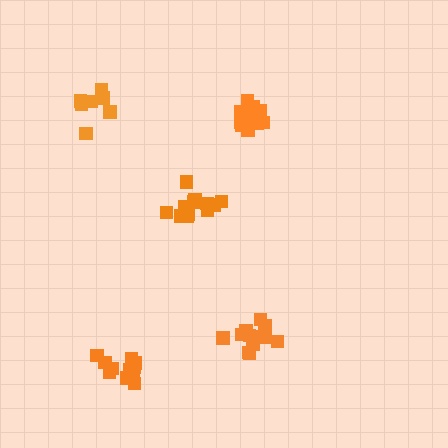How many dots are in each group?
Group 1: 12 dots, Group 2: 12 dots, Group 3: 12 dots, Group 4: 7 dots, Group 5: 12 dots (55 total).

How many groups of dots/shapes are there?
There are 5 groups.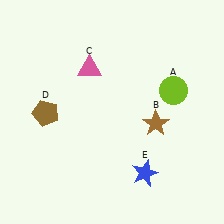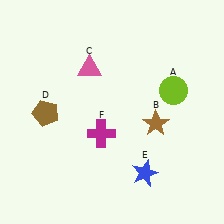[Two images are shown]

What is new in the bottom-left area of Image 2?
A magenta cross (F) was added in the bottom-left area of Image 2.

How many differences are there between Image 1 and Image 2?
There is 1 difference between the two images.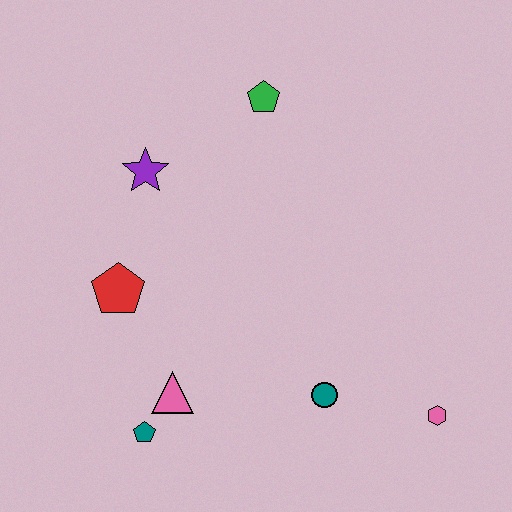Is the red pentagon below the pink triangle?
No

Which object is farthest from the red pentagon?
The pink hexagon is farthest from the red pentagon.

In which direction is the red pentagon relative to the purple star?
The red pentagon is below the purple star.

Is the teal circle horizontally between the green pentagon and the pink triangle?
No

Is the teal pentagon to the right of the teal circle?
No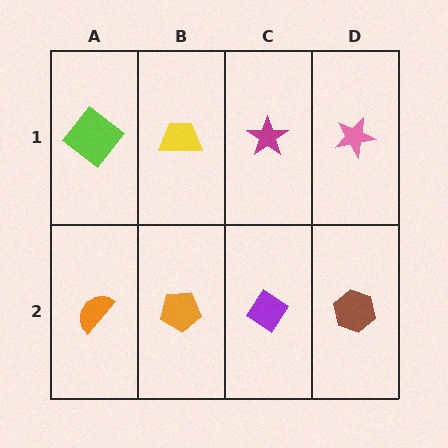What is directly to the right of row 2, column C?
A brown hexagon.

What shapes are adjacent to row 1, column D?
A brown hexagon (row 2, column D), a magenta star (row 1, column C).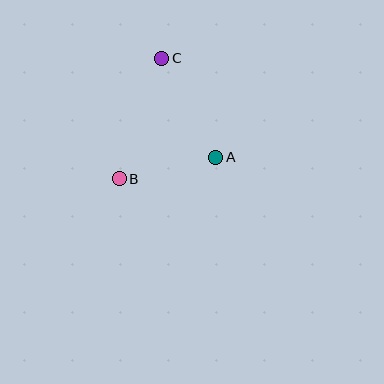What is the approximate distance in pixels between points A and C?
The distance between A and C is approximately 113 pixels.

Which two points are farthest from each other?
Points B and C are farthest from each other.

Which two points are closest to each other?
Points A and B are closest to each other.